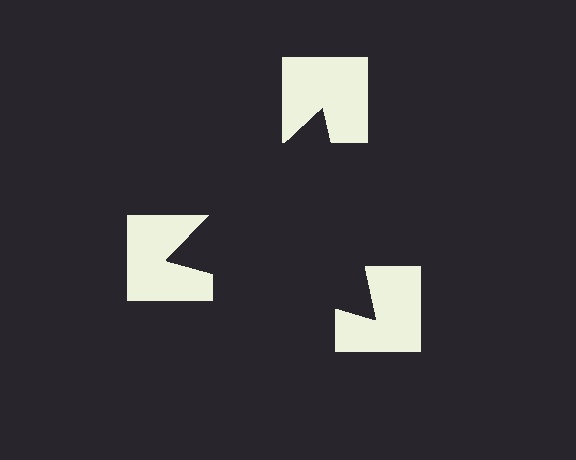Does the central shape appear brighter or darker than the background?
It typically appears slightly darker than the background, even though no actual brightness change is drawn.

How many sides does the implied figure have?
3 sides.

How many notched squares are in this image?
There are 3 — one at each vertex of the illusory triangle.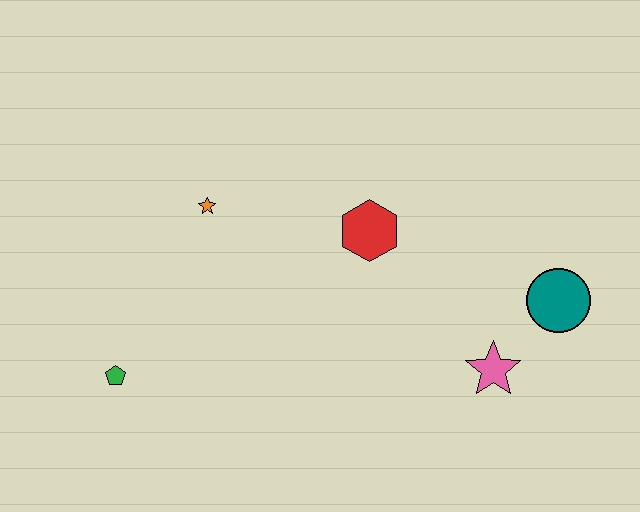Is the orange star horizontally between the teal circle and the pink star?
No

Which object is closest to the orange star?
The red hexagon is closest to the orange star.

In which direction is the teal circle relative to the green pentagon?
The teal circle is to the right of the green pentagon.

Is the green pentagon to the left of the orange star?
Yes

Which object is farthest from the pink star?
The green pentagon is farthest from the pink star.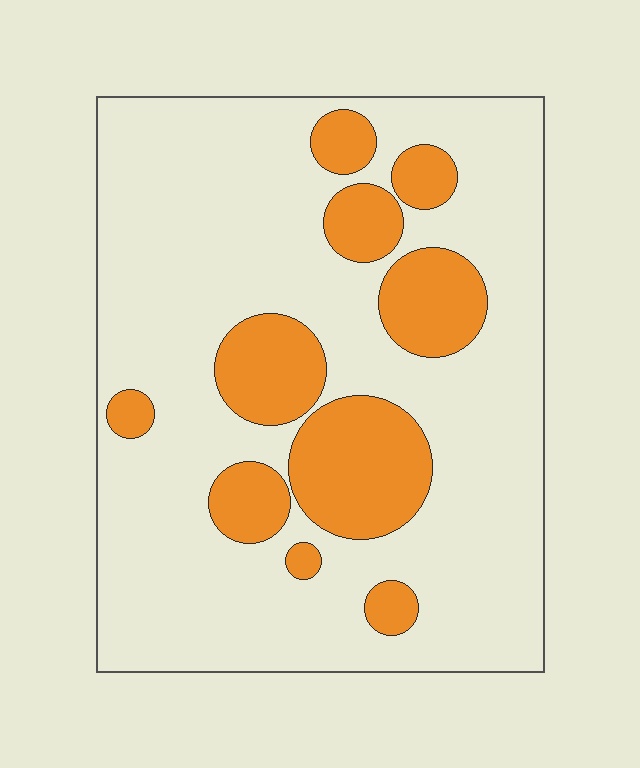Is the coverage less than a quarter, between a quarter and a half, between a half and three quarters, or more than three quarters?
Less than a quarter.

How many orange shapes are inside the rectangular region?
10.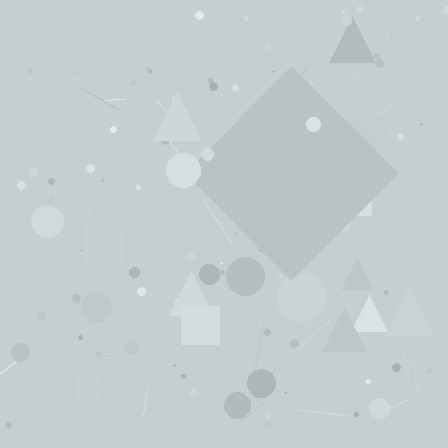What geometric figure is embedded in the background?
A diamond is embedded in the background.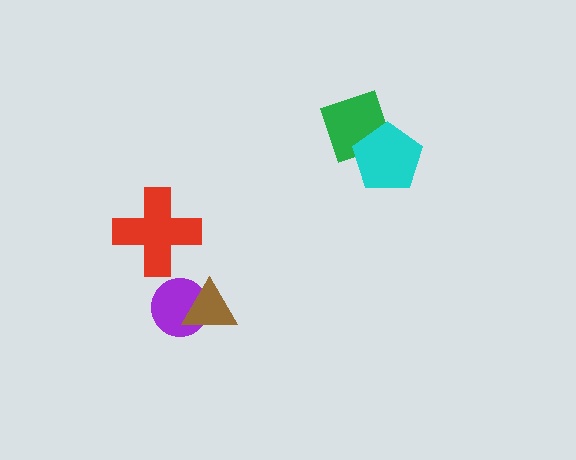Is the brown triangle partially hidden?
No, no other shape covers it.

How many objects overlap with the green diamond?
1 object overlaps with the green diamond.